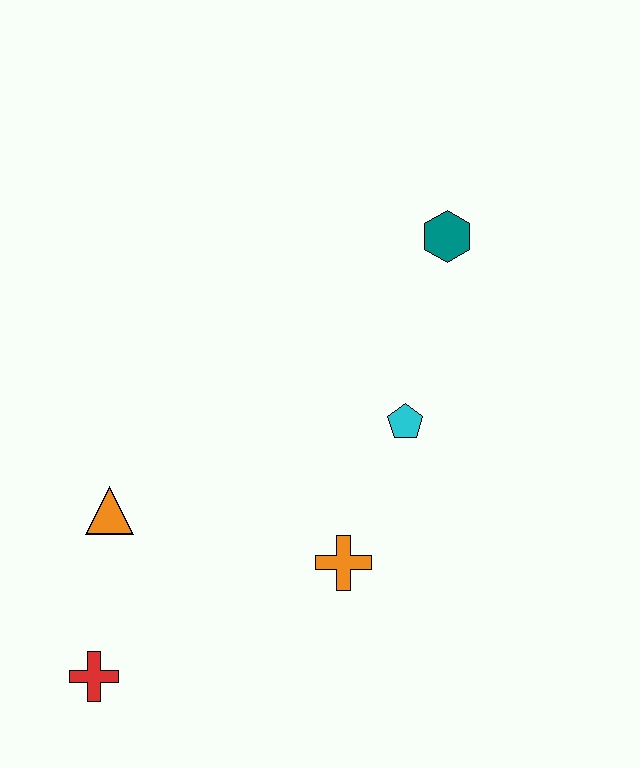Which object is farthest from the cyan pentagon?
The red cross is farthest from the cyan pentagon.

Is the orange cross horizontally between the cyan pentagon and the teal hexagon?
No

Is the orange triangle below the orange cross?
No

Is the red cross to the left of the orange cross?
Yes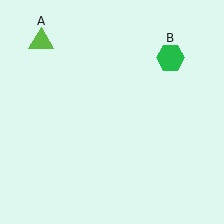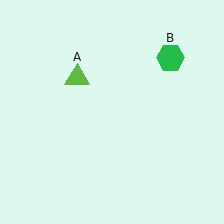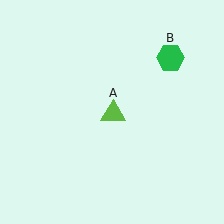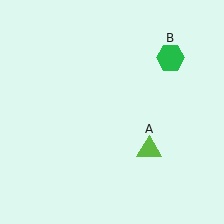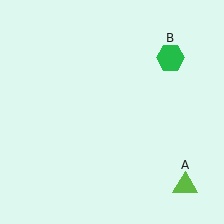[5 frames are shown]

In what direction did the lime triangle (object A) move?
The lime triangle (object A) moved down and to the right.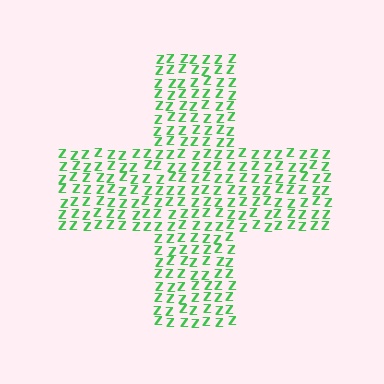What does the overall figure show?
The overall figure shows a cross.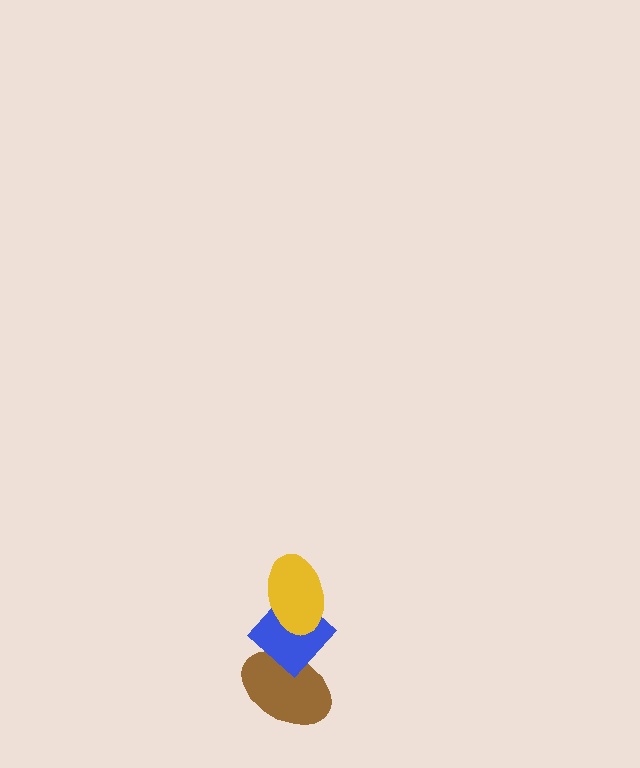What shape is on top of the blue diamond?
The yellow ellipse is on top of the blue diamond.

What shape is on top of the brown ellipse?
The blue diamond is on top of the brown ellipse.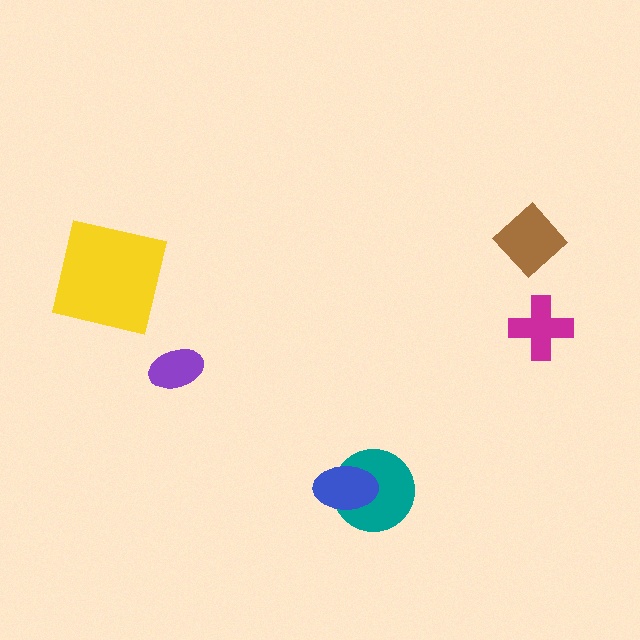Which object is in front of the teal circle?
The blue ellipse is in front of the teal circle.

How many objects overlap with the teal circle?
1 object overlaps with the teal circle.